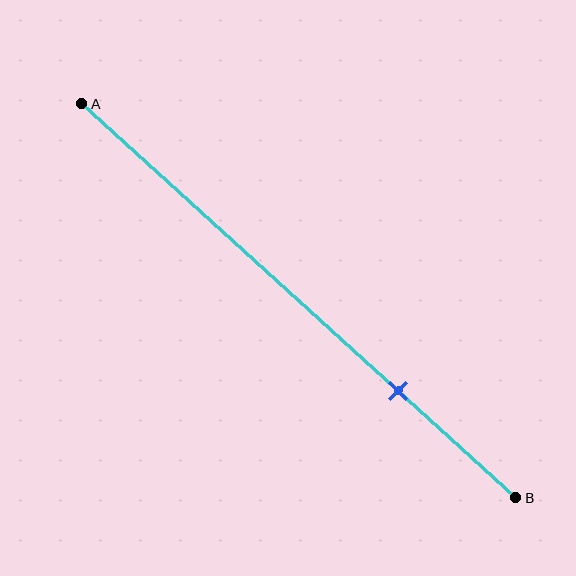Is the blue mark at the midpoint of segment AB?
No, the mark is at about 75% from A, not at the 50% midpoint.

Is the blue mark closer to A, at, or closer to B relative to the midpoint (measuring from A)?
The blue mark is closer to point B than the midpoint of segment AB.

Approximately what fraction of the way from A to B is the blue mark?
The blue mark is approximately 75% of the way from A to B.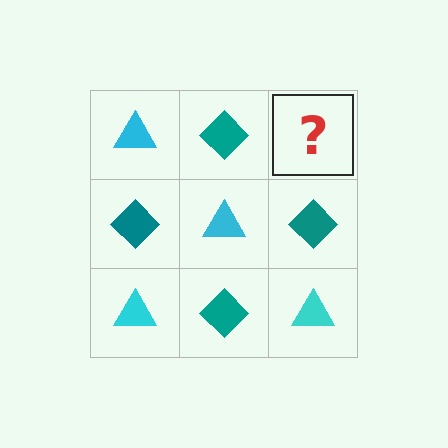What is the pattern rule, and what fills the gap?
The rule is that it alternates cyan triangle and teal diamond in a checkerboard pattern. The gap should be filled with a cyan triangle.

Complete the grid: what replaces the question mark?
The question mark should be replaced with a cyan triangle.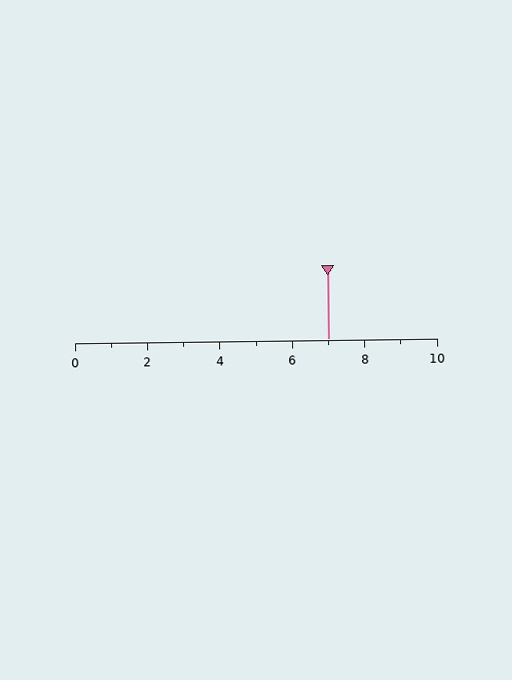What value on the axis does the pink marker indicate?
The marker indicates approximately 7.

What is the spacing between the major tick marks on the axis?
The major ticks are spaced 2 apart.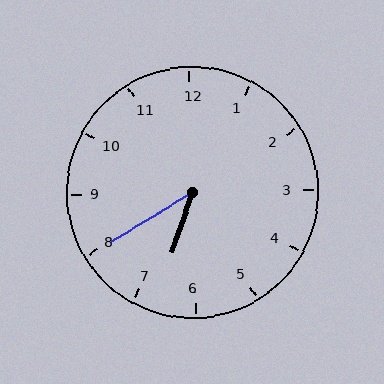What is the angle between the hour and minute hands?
Approximately 40 degrees.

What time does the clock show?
6:40.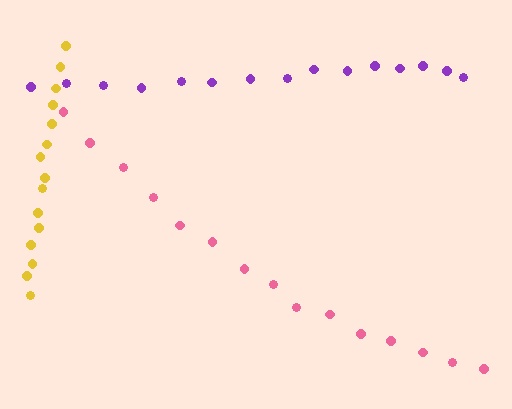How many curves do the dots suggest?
There are 3 distinct paths.